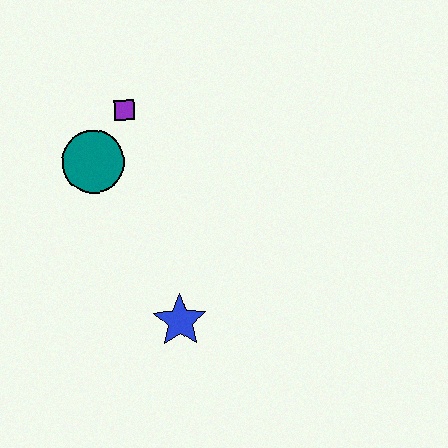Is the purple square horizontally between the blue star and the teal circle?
Yes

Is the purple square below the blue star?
No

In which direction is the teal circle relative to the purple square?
The teal circle is below the purple square.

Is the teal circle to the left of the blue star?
Yes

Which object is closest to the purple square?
The teal circle is closest to the purple square.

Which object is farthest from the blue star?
The purple square is farthest from the blue star.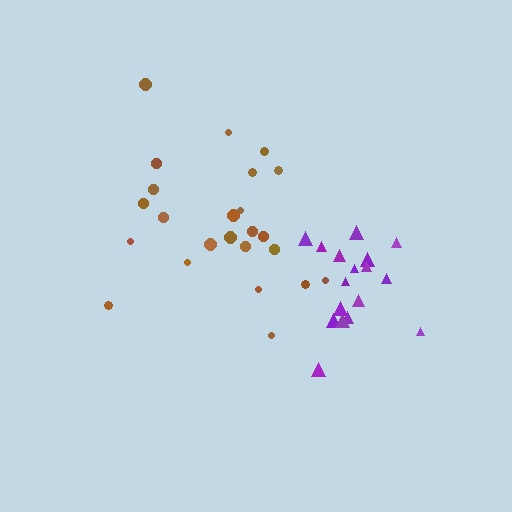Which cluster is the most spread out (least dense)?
Brown.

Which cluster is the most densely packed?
Purple.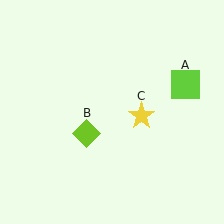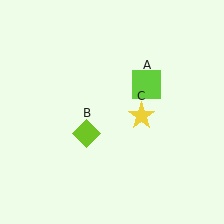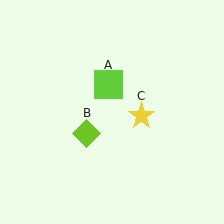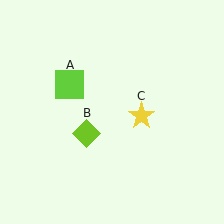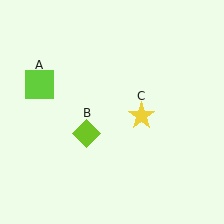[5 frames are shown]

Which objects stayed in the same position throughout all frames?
Lime diamond (object B) and yellow star (object C) remained stationary.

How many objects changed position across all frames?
1 object changed position: lime square (object A).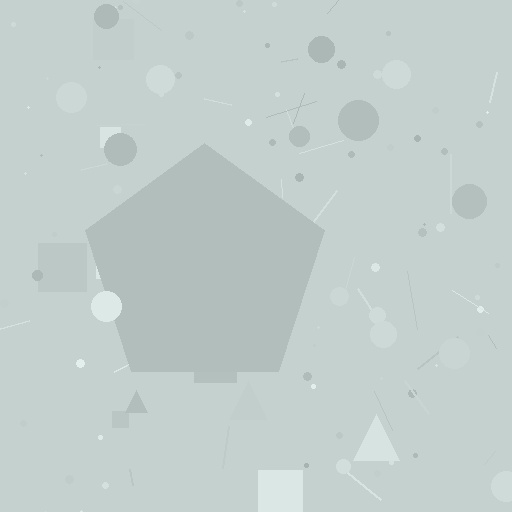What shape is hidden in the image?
A pentagon is hidden in the image.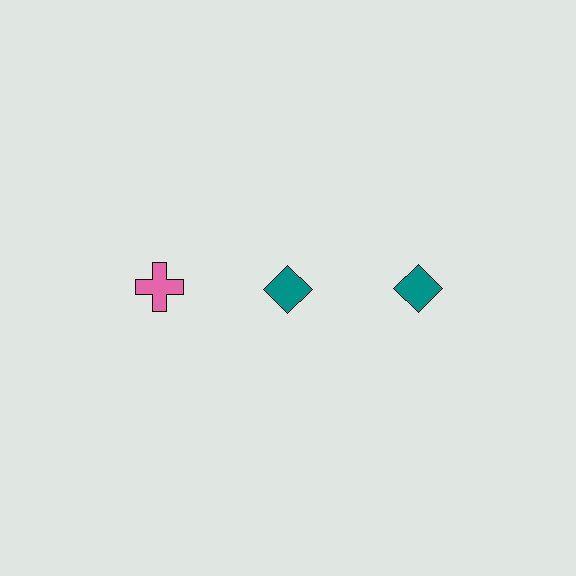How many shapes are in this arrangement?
There are 3 shapes arranged in a grid pattern.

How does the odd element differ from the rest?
It differs in both color (pink instead of teal) and shape (cross instead of diamond).